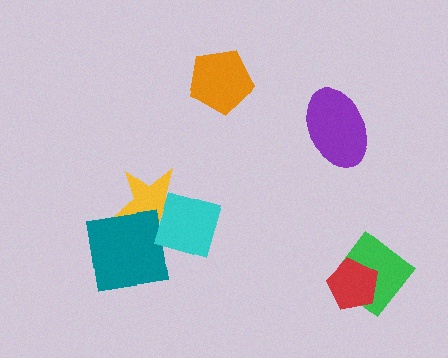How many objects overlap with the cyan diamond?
2 objects overlap with the cyan diamond.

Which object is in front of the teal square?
The cyan diamond is in front of the teal square.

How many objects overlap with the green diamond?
1 object overlaps with the green diamond.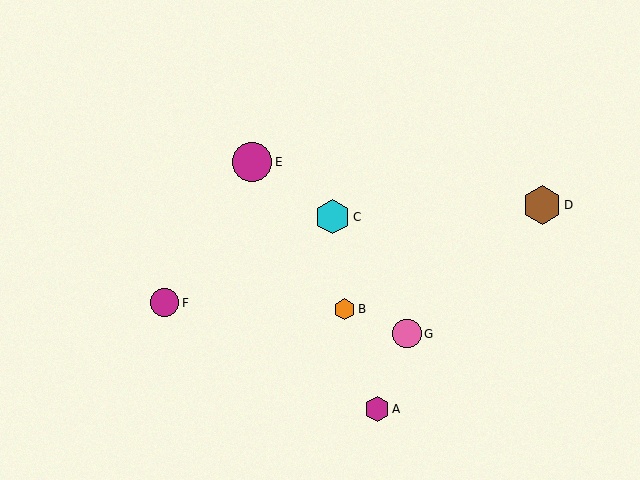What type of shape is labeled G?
Shape G is a pink circle.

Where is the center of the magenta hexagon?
The center of the magenta hexagon is at (377, 409).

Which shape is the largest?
The magenta circle (labeled E) is the largest.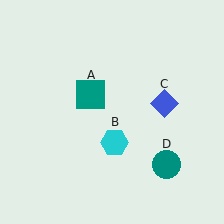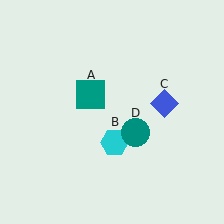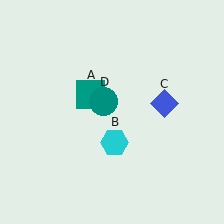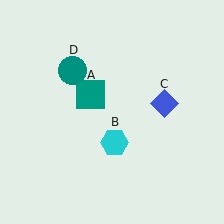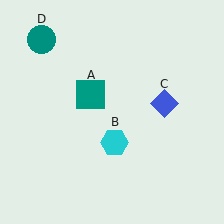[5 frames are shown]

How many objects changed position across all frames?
1 object changed position: teal circle (object D).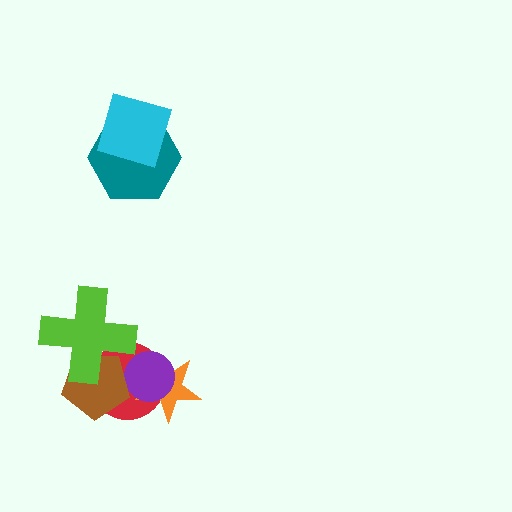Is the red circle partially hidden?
Yes, it is partially covered by another shape.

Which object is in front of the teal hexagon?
The cyan square is in front of the teal hexagon.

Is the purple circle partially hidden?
Yes, it is partially covered by another shape.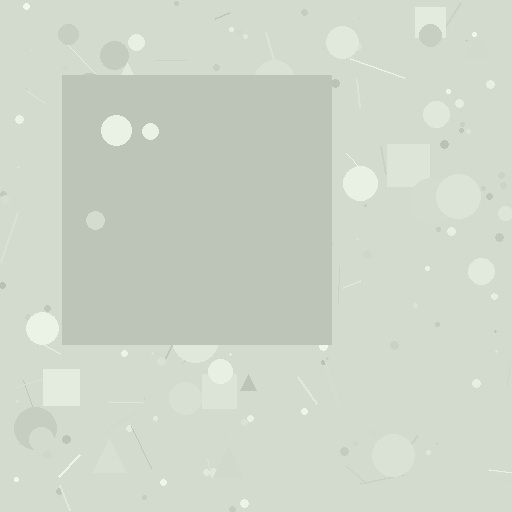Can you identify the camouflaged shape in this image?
The camouflaged shape is a square.